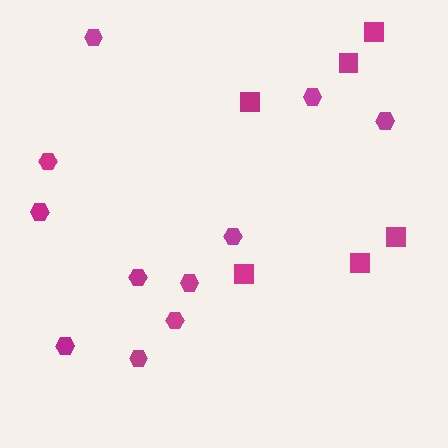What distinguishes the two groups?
There are 2 groups: one group of hexagons (11) and one group of squares (6).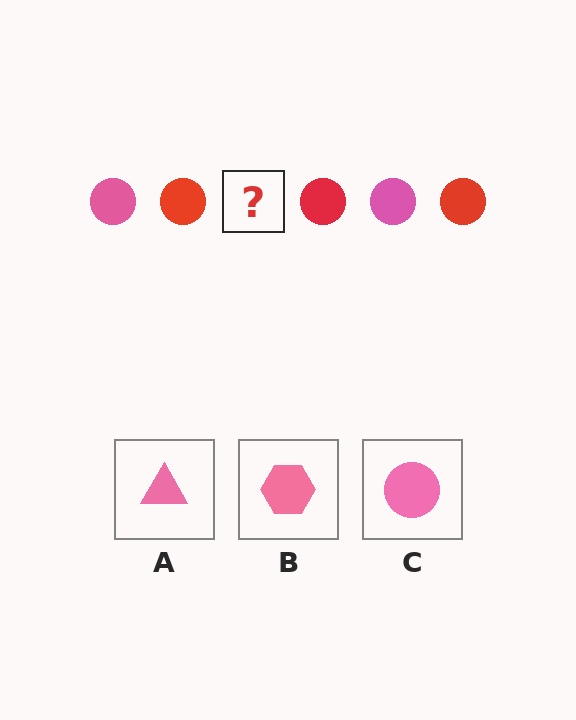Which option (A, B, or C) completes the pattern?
C.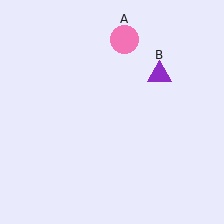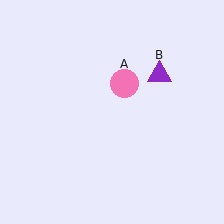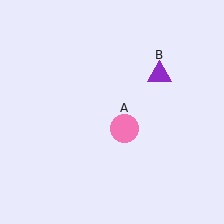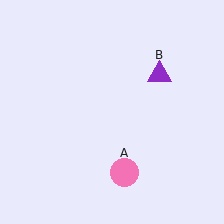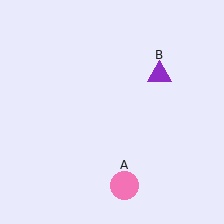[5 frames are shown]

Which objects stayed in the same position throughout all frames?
Purple triangle (object B) remained stationary.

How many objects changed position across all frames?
1 object changed position: pink circle (object A).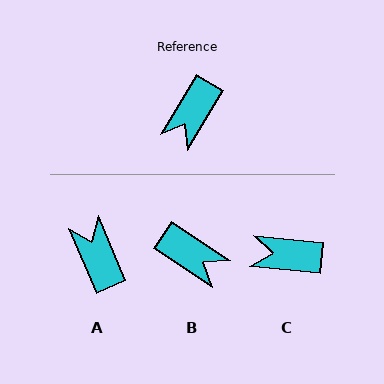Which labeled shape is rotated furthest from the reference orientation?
A, about 126 degrees away.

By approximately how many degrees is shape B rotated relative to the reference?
Approximately 88 degrees counter-clockwise.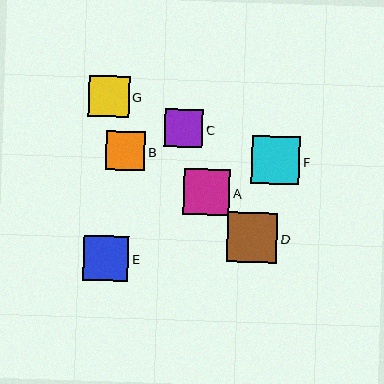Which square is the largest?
Square D is the largest with a size of approximately 50 pixels.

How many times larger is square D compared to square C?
Square D is approximately 1.3 times the size of square C.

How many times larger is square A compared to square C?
Square A is approximately 1.2 times the size of square C.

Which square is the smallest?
Square C is the smallest with a size of approximately 38 pixels.